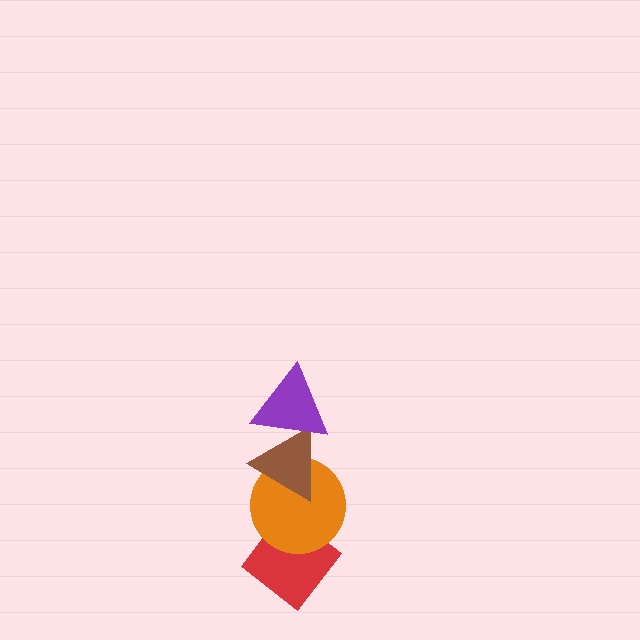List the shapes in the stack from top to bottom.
From top to bottom: the purple triangle, the brown triangle, the orange circle, the red diamond.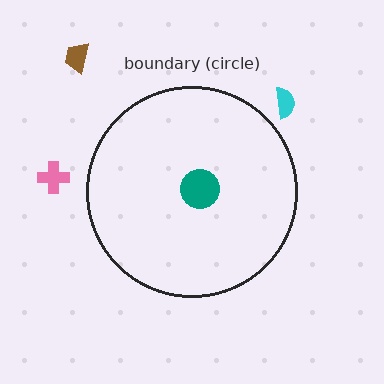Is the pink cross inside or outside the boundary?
Outside.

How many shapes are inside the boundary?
1 inside, 3 outside.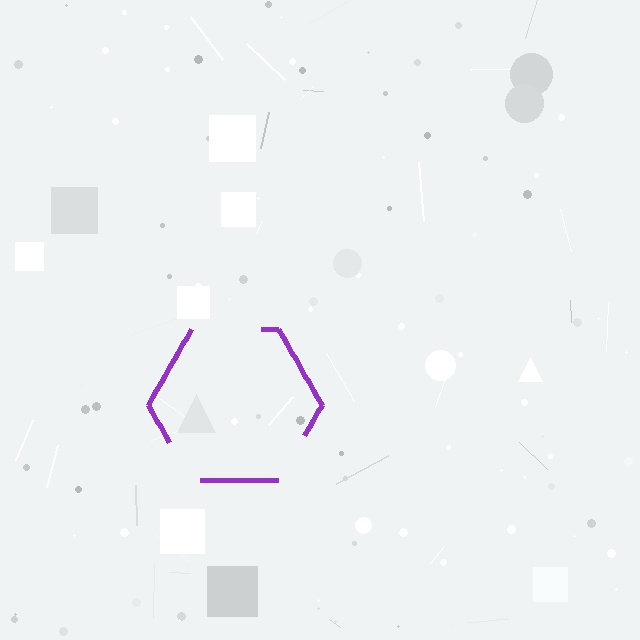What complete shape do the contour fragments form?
The contour fragments form a hexagon.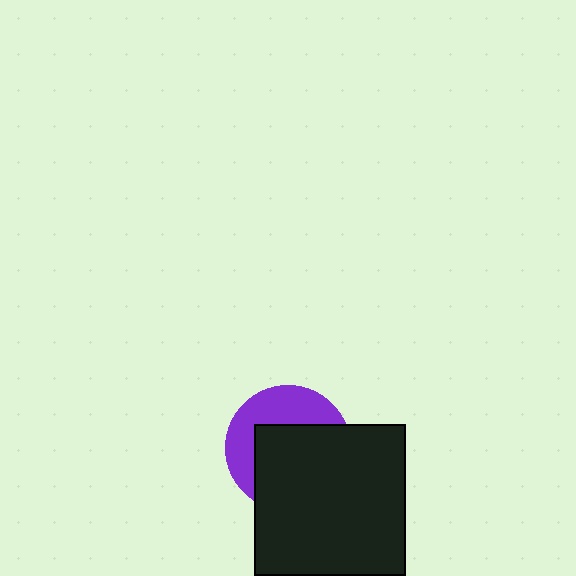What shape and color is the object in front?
The object in front is a black square.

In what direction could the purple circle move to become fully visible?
The purple circle could move toward the upper-left. That would shift it out from behind the black square entirely.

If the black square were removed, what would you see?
You would see the complete purple circle.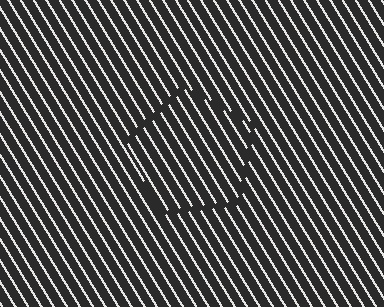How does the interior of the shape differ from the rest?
The interior of the shape contains the same grating, shifted by half a period — the contour is defined by the phase discontinuity where line-ends from the inner and outer gratings abut.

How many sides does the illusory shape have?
5 sides — the line-ends trace a pentagon.